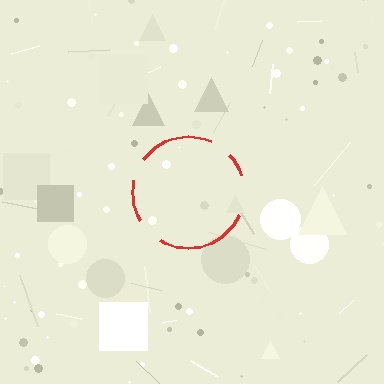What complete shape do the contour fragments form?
The contour fragments form a circle.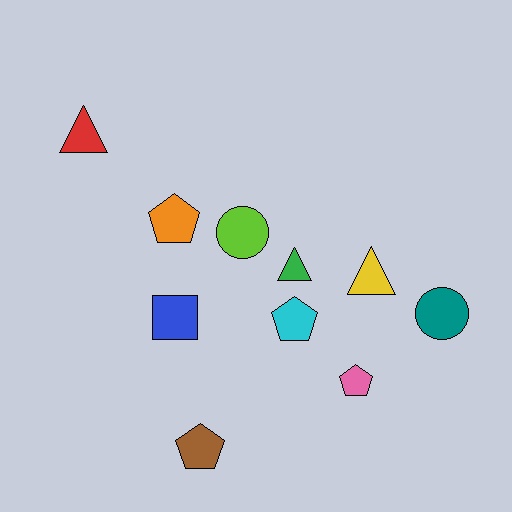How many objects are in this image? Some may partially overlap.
There are 10 objects.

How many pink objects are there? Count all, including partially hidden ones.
There is 1 pink object.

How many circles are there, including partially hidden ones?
There are 2 circles.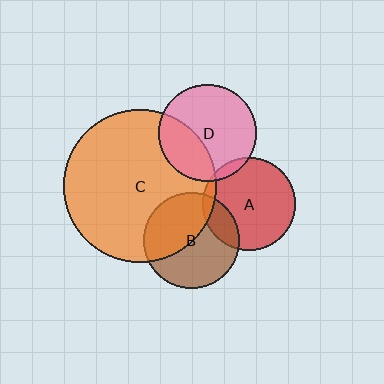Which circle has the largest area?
Circle C (orange).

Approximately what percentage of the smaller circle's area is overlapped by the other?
Approximately 15%.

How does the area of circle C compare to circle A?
Approximately 2.7 times.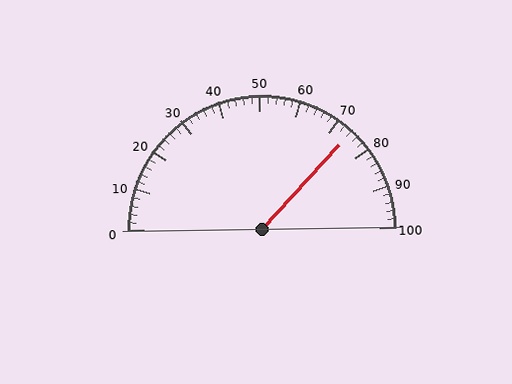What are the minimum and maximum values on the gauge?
The gauge ranges from 0 to 100.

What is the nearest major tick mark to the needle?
The nearest major tick mark is 70.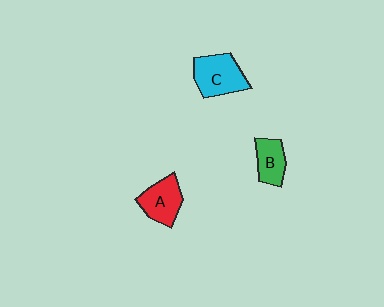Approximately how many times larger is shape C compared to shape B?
Approximately 1.6 times.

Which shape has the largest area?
Shape C (cyan).